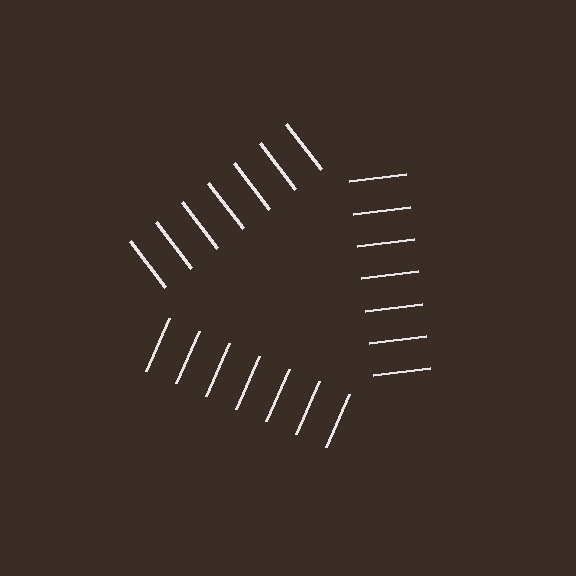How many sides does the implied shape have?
3 sides — the line-ends trace a triangle.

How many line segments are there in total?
21 — 7 along each of the 3 edges.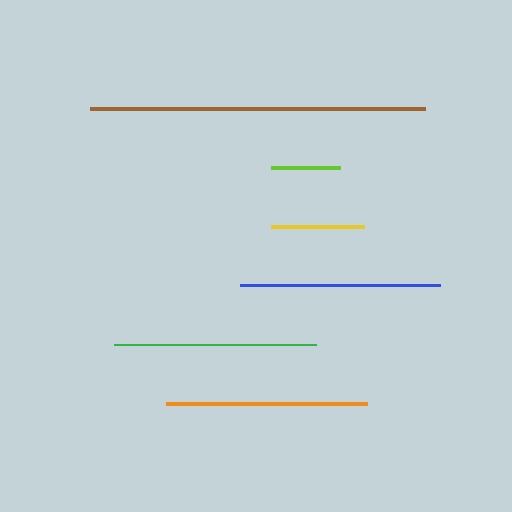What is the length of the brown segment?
The brown segment is approximately 335 pixels long.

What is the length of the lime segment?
The lime segment is approximately 70 pixels long.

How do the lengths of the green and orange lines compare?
The green and orange lines are approximately the same length.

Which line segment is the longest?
The brown line is the longest at approximately 335 pixels.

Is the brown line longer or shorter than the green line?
The brown line is longer than the green line.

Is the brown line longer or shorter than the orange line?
The brown line is longer than the orange line.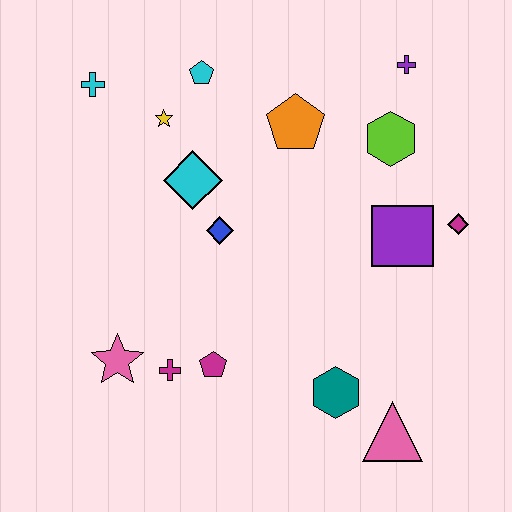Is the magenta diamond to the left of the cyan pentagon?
No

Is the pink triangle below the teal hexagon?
Yes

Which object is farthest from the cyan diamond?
The pink triangle is farthest from the cyan diamond.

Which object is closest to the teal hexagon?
The pink triangle is closest to the teal hexagon.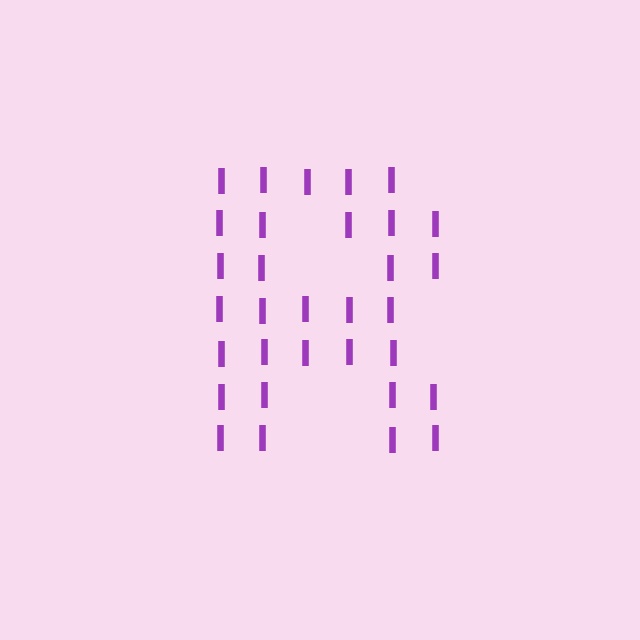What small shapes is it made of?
It is made of small letter I's.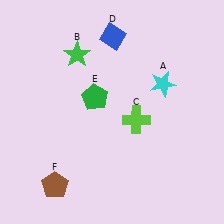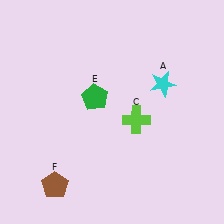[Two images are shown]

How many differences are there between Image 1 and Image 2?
There are 2 differences between the two images.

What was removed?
The blue diamond (D), the green star (B) were removed in Image 2.